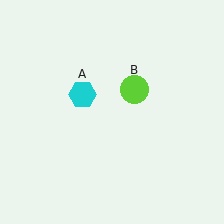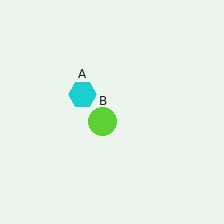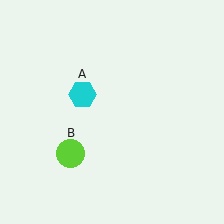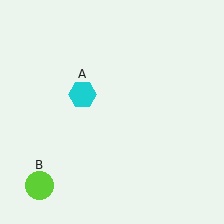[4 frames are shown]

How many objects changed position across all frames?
1 object changed position: lime circle (object B).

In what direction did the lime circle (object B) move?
The lime circle (object B) moved down and to the left.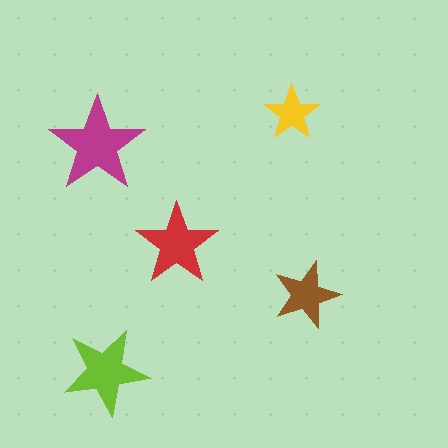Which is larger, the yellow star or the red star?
The red one.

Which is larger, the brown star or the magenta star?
The magenta one.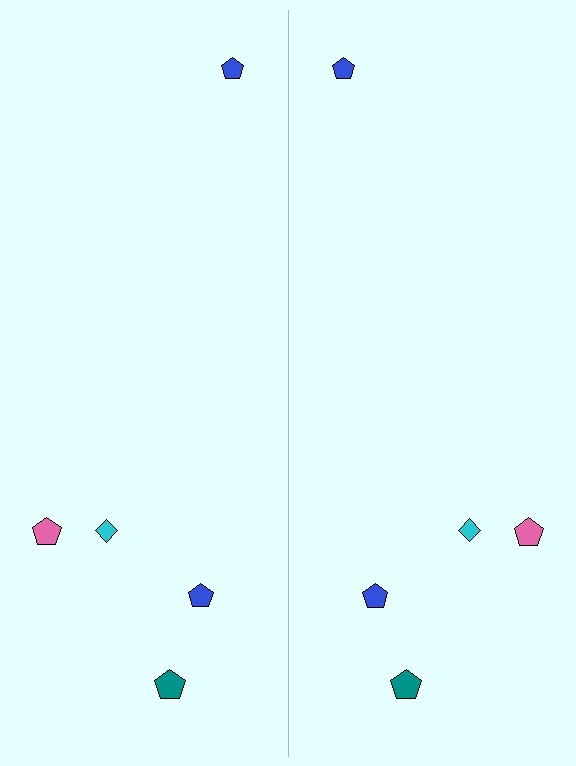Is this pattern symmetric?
Yes, this pattern has bilateral (reflection) symmetry.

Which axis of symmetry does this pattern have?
The pattern has a vertical axis of symmetry running through the center of the image.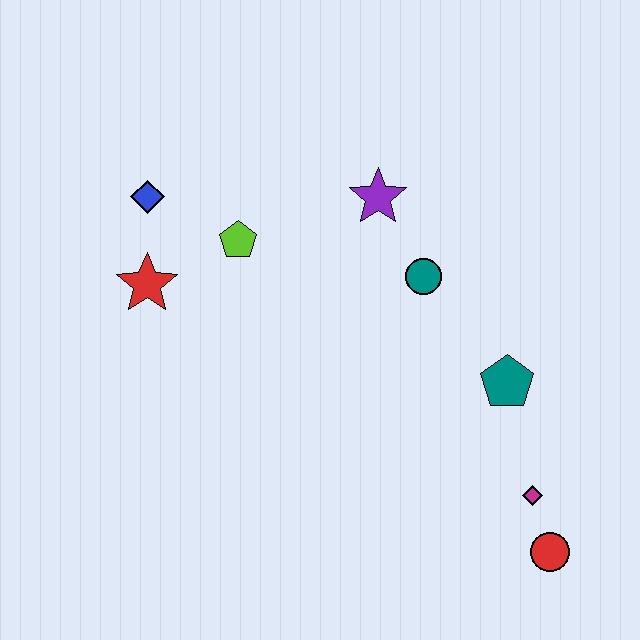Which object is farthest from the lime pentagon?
The red circle is farthest from the lime pentagon.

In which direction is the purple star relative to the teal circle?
The purple star is above the teal circle.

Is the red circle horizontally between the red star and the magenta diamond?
No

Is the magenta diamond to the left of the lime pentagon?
No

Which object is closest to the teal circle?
The purple star is closest to the teal circle.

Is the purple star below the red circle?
No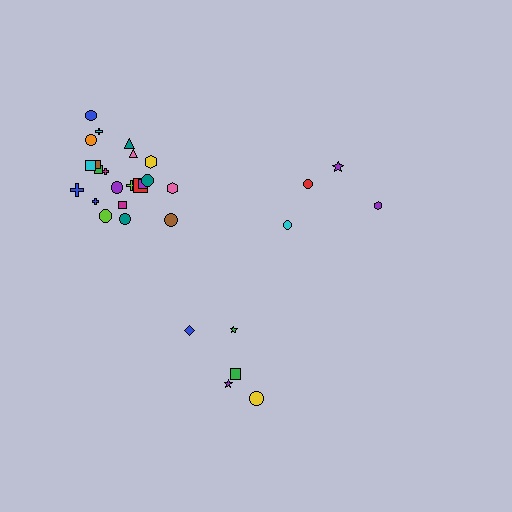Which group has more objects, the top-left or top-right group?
The top-left group.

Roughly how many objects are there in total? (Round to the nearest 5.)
Roughly 30 objects in total.